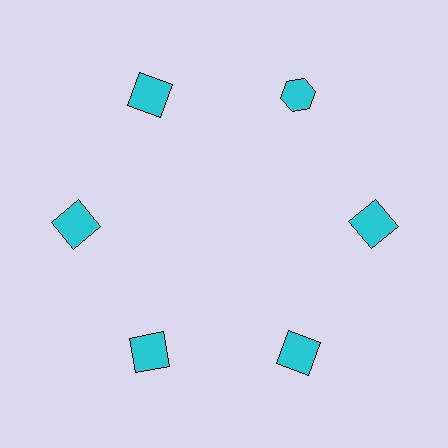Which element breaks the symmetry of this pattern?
The cyan hexagon at roughly the 1 o'clock position breaks the symmetry. All other shapes are cyan squares.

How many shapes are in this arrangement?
There are 6 shapes arranged in a ring pattern.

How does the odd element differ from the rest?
It has a different shape: hexagon instead of square.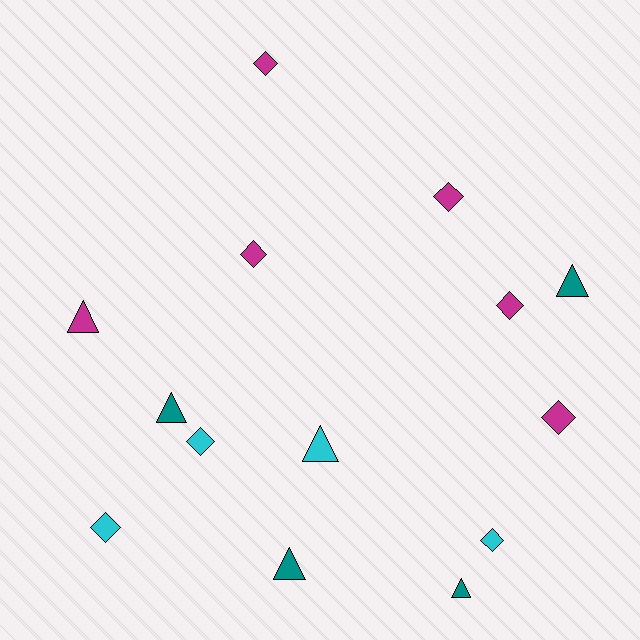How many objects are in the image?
There are 14 objects.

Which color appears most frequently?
Magenta, with 6 objects.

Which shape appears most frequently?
Diamond, with 8 objects.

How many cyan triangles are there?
There is 1 cyan triangle.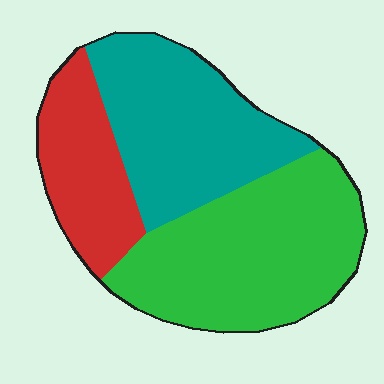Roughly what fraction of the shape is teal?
Teal takes up about one third (1/3) of the shape.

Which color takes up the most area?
Green, at roughly 45%.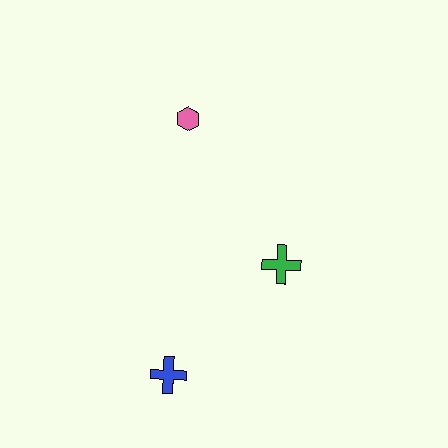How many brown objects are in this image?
There are no brown objects.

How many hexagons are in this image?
There is 1 hexagon.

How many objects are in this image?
There are 3 objects.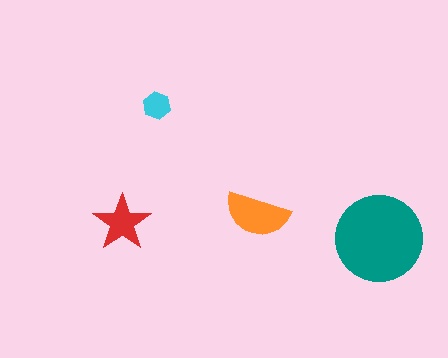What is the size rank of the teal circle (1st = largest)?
1st.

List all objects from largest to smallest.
The teal circle, the orange semicircle, the red star, the cyan hexagon.